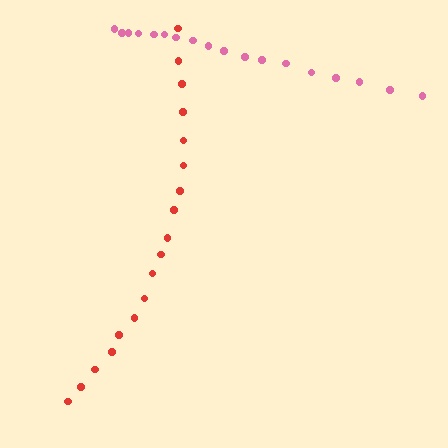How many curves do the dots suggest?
There are 2 distinct paths.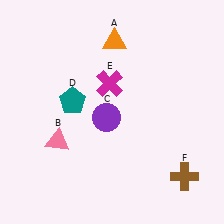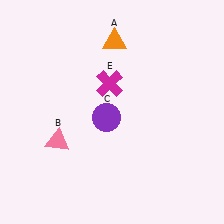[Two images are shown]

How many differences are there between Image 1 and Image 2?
There are 2 differences between the two images.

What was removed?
The teal pentagon (D), the brown cross (F) were removed in Image 2.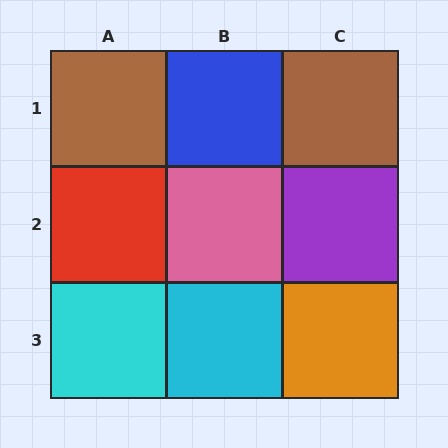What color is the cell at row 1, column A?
Brown.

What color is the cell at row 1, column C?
Brown.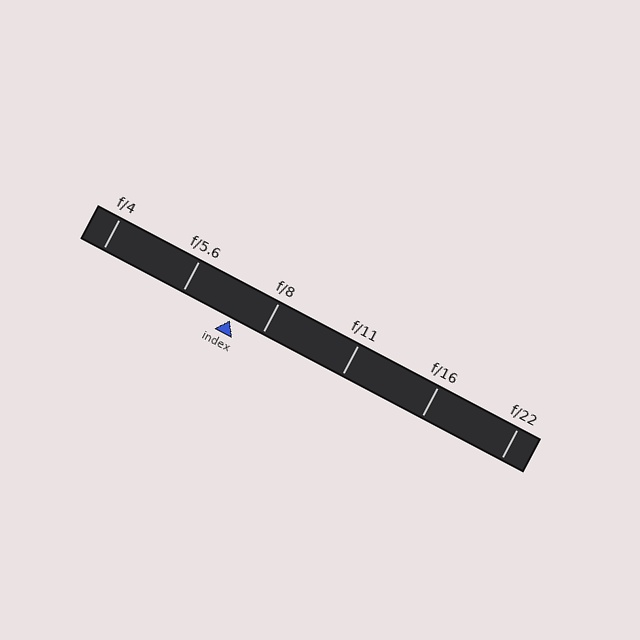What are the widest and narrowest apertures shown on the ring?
The widest aperture shown is f/4 and the narrowest is f/22.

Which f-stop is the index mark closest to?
The index mark is closest to f/8.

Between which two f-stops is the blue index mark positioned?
The index mark is between f/5.6 and f/8.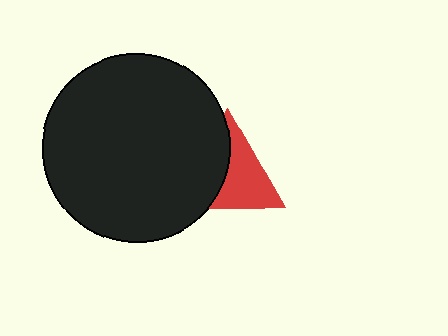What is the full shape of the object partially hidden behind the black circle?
The partially hidden object is a red triangle.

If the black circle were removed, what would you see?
You would see the complete red triangle.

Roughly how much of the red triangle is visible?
About half of it is visible (roughly 55%).